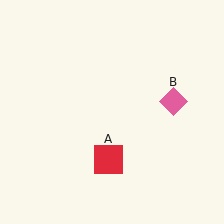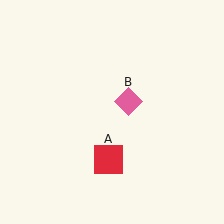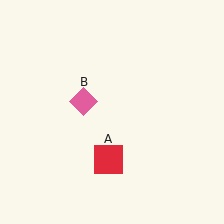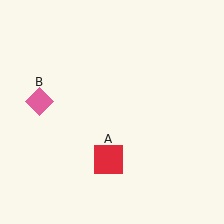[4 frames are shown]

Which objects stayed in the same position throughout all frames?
Red square (object A) remained stationary.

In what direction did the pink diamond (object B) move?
The pink diamond (object B) moved left.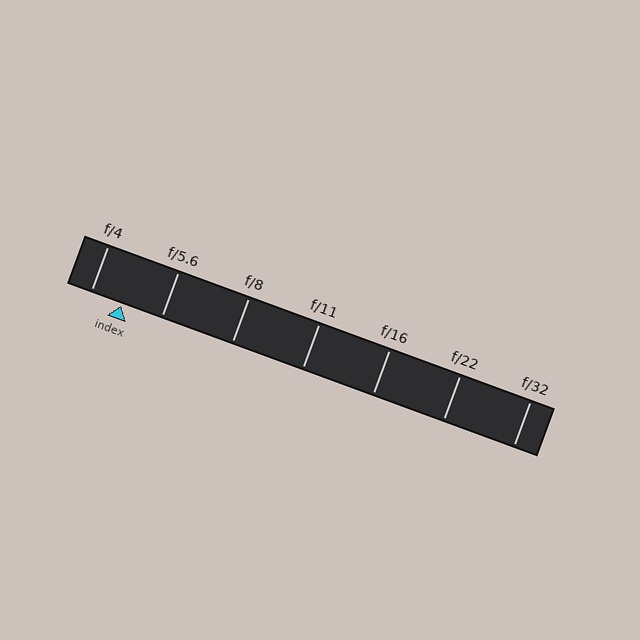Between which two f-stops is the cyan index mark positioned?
The index mark is between f/4 and f/5.6.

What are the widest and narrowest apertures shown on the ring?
The widest aperture shown is f/4 and the narrowest is f/32.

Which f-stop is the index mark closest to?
The index mark is closest to f/4.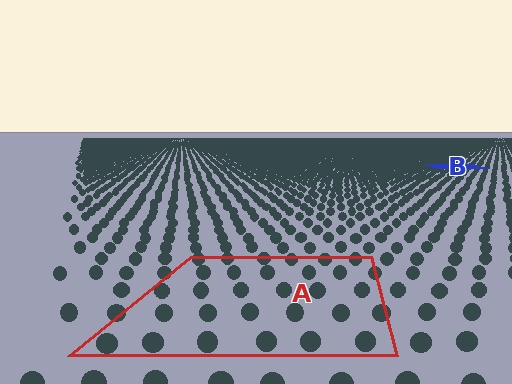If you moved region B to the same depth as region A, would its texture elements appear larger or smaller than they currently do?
They would appear larger. At a closer depth, the same texture elements are projected at a bigger on-screen size.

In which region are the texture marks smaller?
The texture marks are smaller in region B, because it is farther away.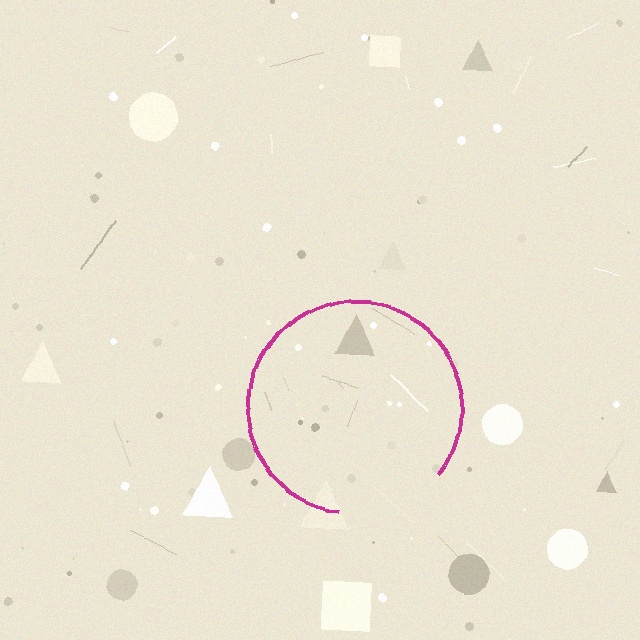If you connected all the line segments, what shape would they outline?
They would outline a circle.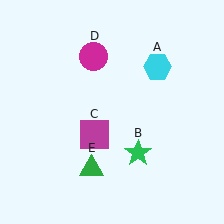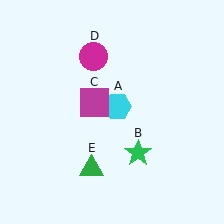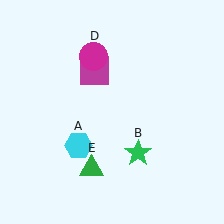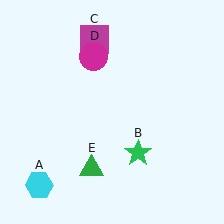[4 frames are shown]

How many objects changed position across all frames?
2 objects changed position: cyan hexagon (object A), magenta square (object C).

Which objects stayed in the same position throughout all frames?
Green star (object B) and magenta circle (object D) and green triangle (object E) remained stationary.